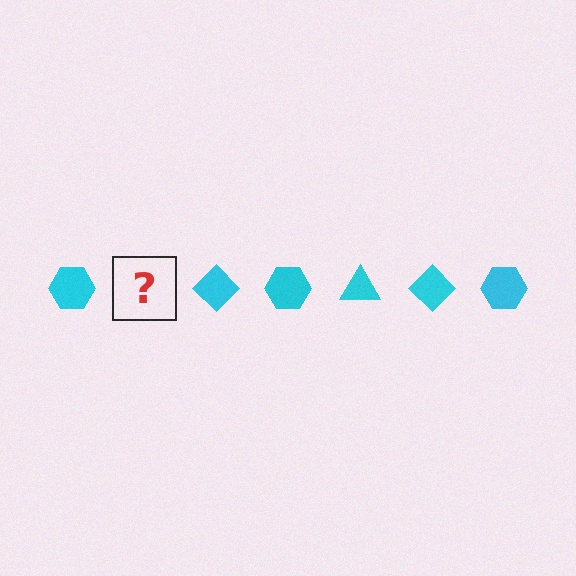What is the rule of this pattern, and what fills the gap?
The rule is that the pattern cycles through hexagon, triangle, diamond shapes in cyan. The gap should be filled with a cyan triangle.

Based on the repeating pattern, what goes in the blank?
The blank should be a cyan triangle.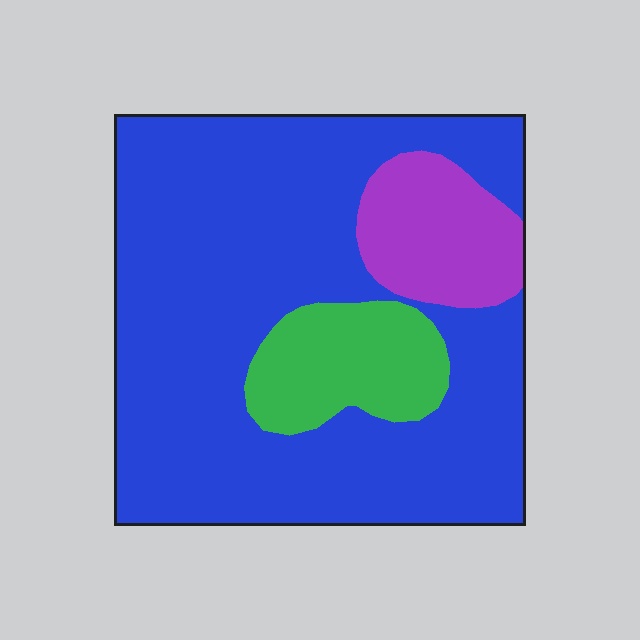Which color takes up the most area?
Blue, at roughly 75%.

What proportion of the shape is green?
Green covers 13% of the shape.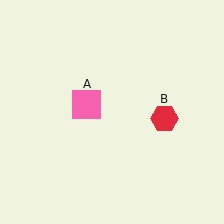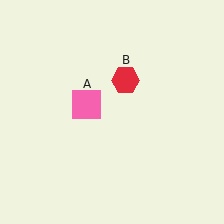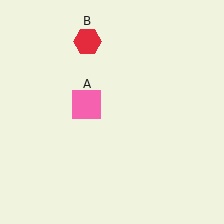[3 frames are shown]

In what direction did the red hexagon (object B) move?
The red hexagon (object B) moved up and to the left.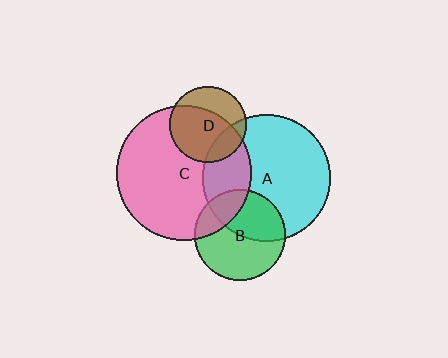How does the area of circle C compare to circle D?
Approximately 3.1 times.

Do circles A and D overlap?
Yes.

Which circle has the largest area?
Circle C (pink).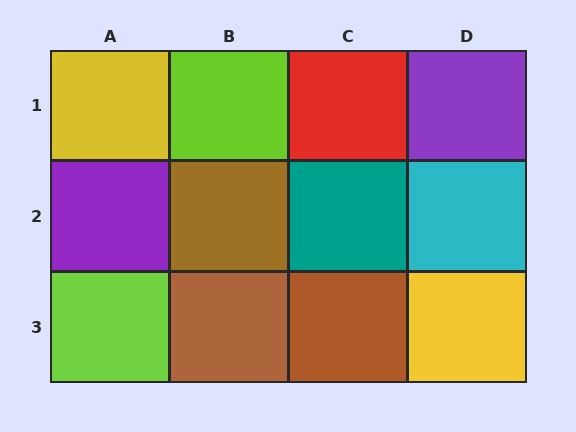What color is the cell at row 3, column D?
Yellow.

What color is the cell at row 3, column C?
Brown.